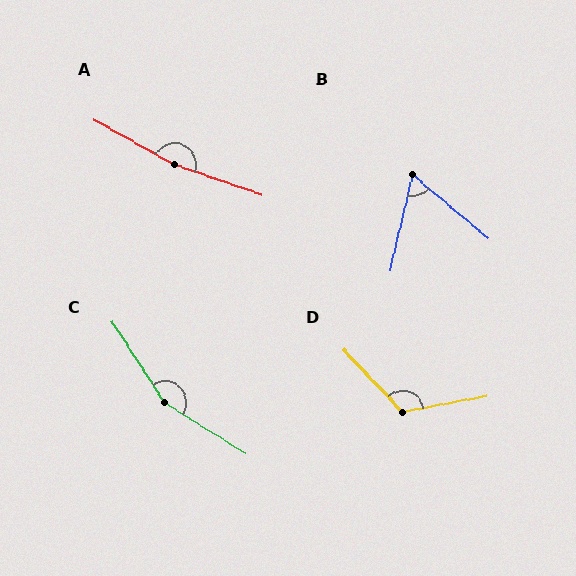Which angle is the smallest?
B, at approximately 63 degrees.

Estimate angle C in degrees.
Approximately 155 degrees.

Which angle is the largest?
A, at approximately 170 degrees.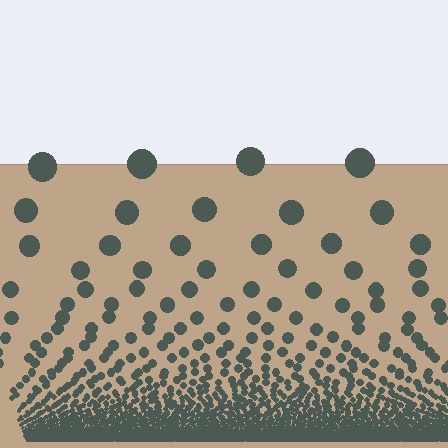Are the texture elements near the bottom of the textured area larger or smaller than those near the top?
Smaller. The gradient is inverted — elements near the bottom are smaller and denser.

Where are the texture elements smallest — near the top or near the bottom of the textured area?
Near the bottom.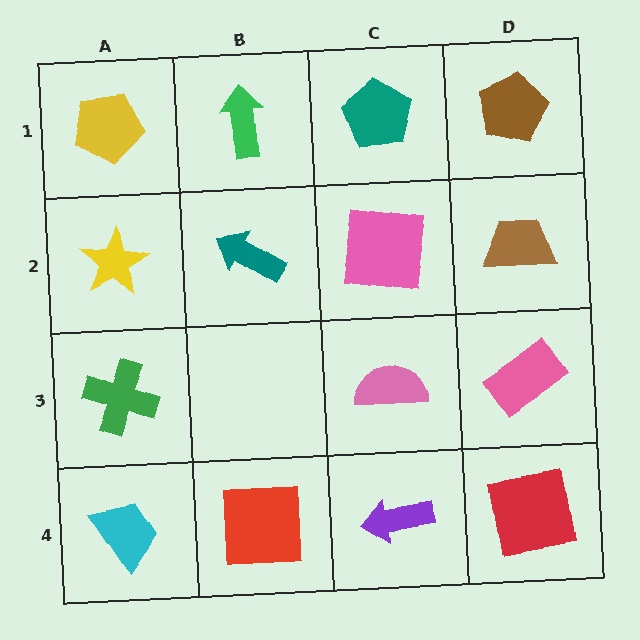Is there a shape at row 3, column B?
No, that cell is empty.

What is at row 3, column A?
A green cross.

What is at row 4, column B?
A red square.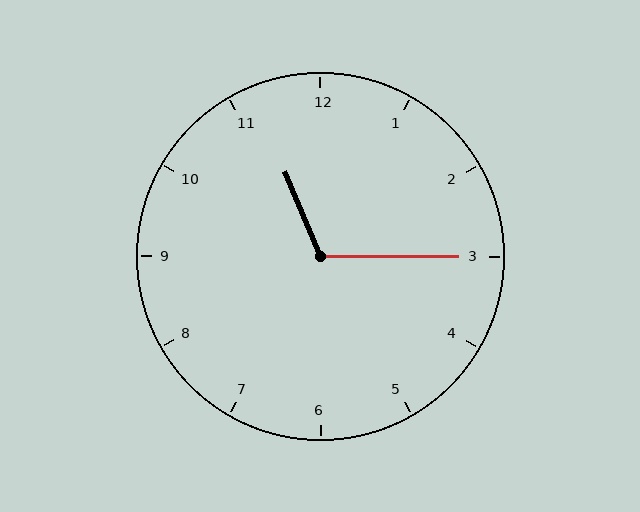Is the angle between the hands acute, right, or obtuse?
It is obtuse.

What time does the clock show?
11:15.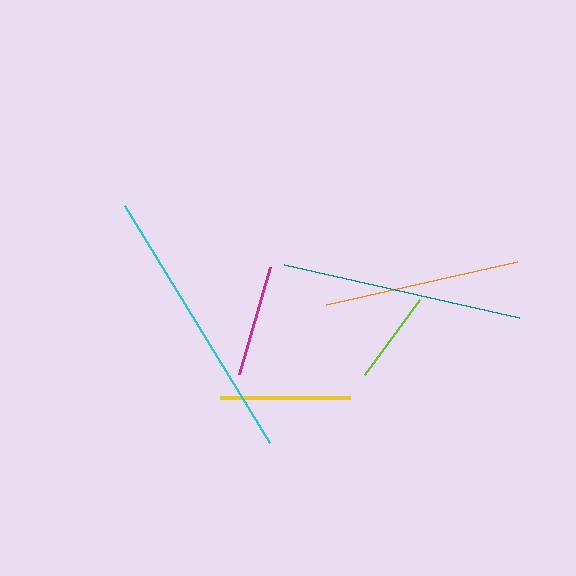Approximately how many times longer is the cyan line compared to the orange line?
The cyan line is approximately 1.4 times the length of the orange line.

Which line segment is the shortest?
The lime line is the shortest at approximately 93 pixels.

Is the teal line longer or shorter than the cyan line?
The cyan line is longer than the teal line.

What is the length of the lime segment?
The lime segment is approximately 93 pixels long.